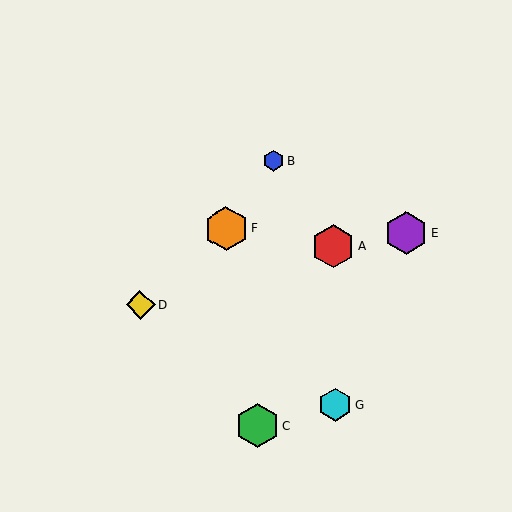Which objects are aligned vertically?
Objects A, G are aligned vertically.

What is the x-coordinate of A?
Object A is at x≈333.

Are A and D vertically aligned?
No, A is at x≈333 and D is at x≈140.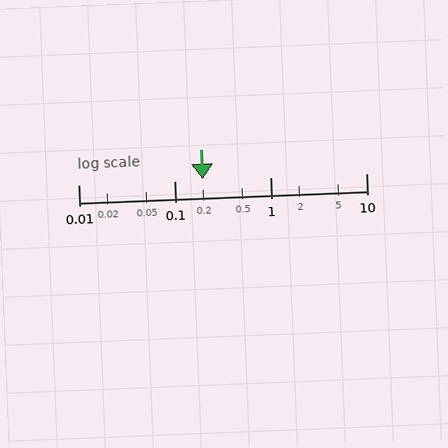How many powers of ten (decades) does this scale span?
The scale spans 3 decades, from 0.01 to 10.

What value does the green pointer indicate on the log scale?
The pointer indicates approximately 0.2.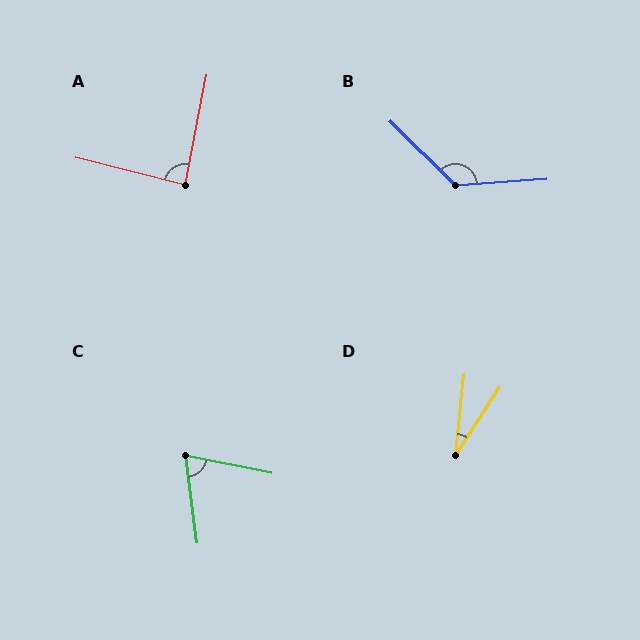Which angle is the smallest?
D, at approximately 27 degrees.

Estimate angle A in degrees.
Approximately 87 degrees.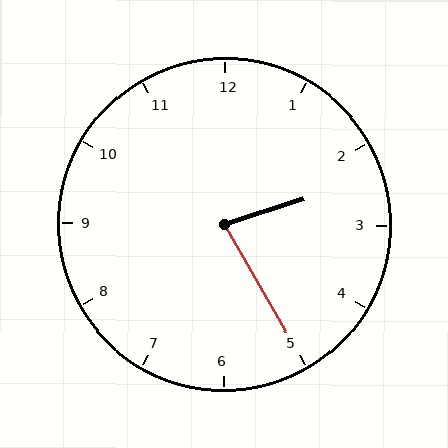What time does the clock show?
2:25.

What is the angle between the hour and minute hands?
Approximately 78 degrees.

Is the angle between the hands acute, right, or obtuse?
It is acute.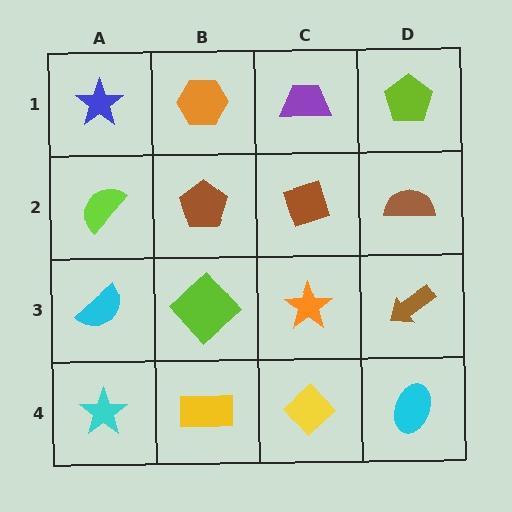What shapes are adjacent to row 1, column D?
A brown semicircle (row 2, column D), a purple trapezoid (row 1, column C).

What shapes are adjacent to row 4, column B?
A lime diamond (row 3, column B), a cyan star (row 4, column A), a yellow diamond (row 4, column C).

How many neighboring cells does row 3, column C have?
4.